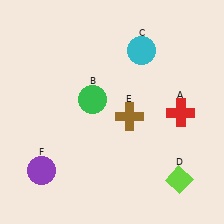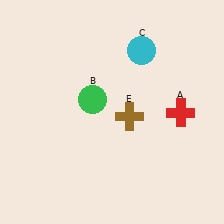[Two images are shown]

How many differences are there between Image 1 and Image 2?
There are 2 differences between the two images.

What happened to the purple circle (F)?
The purple circle (F) was removed in Image 2. It was in the bottom-left area of Image 1.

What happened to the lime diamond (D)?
The lime diamond (D) was removed in Image 2. It was in the bottom-right area of Image 1.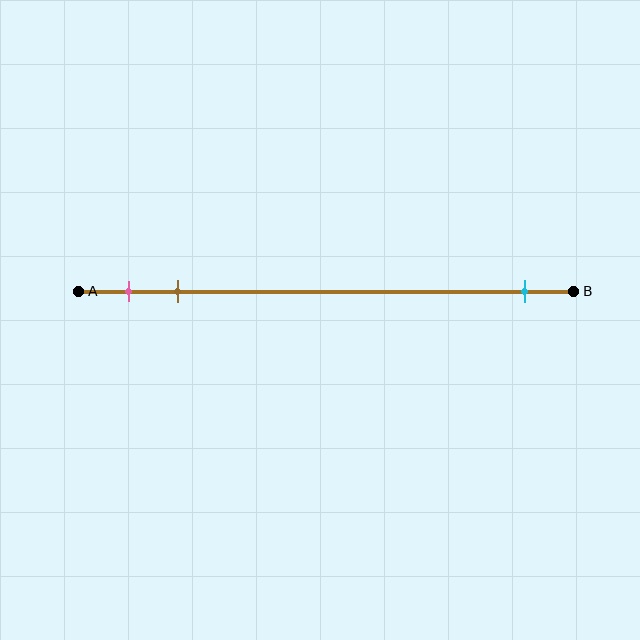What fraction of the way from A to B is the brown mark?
The brown mark is approximately 20% (0.2) of the way from A to B.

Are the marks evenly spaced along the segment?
No, the marks are not evenly spaced.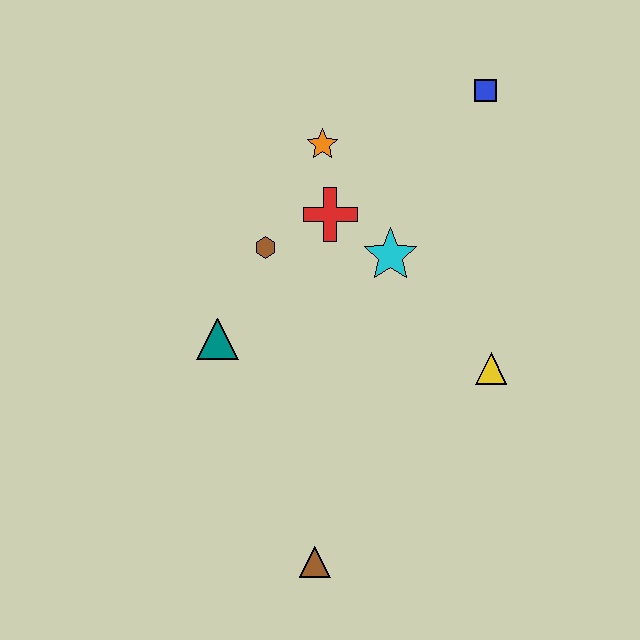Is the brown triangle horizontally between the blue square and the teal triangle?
Yes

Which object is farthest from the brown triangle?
The blue square is farthest from the brown triangle.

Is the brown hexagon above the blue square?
No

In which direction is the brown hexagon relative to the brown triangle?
The brown hexagon is above the brown triangle.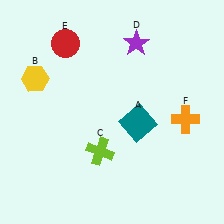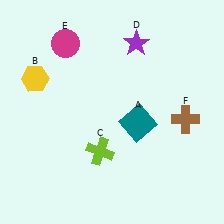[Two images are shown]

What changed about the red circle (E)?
In Image 1, E is red. In Image 2, it changed to magenta.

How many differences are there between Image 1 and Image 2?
There are 2 differences between the two images.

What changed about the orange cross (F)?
In Image 1, F is orange. In Image 2, it changed to brown.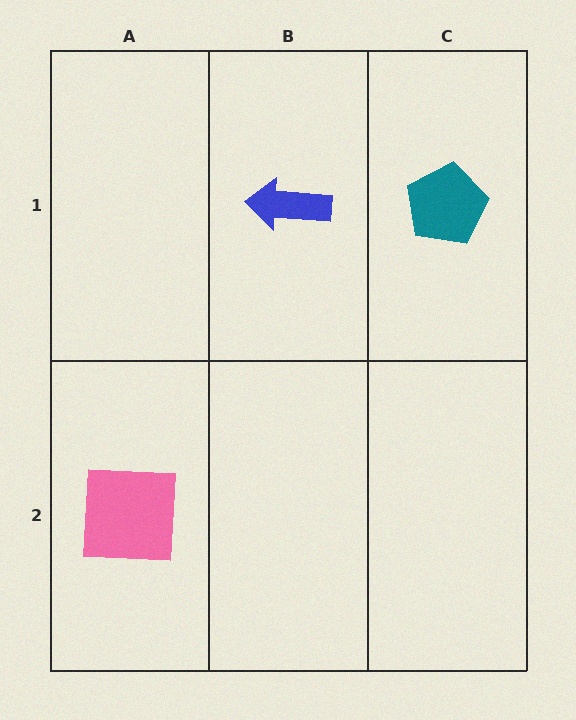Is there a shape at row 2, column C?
No, that cell is empty.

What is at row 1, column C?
A teal pentagon.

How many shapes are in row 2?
1 shape.